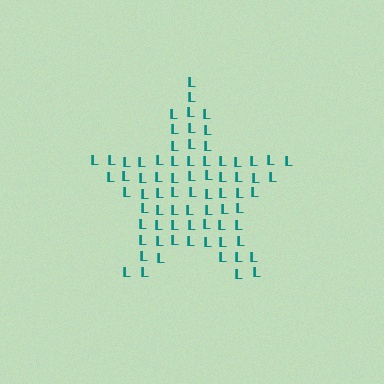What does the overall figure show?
The overall figure shows a star.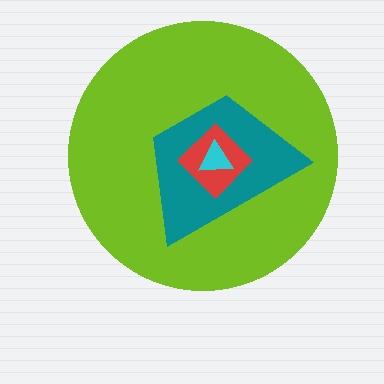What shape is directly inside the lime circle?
The teal trapezoid.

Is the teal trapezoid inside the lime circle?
Yes.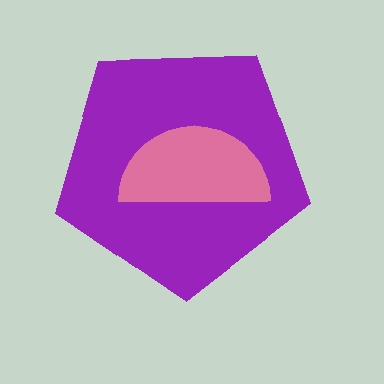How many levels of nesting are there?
2.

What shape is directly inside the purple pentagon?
The pink semicircle.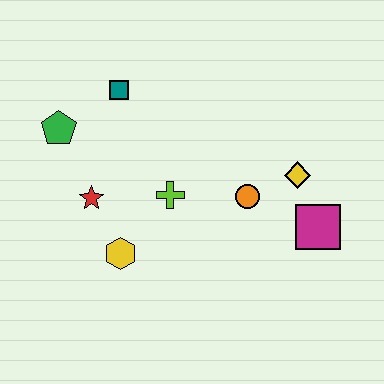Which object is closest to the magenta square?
The yellow diamond is closest to the magenta square.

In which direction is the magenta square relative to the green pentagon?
The magenta square is to the right of the green pentagon.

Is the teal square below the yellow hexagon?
No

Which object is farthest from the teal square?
The magenta square is farthest from the teal square.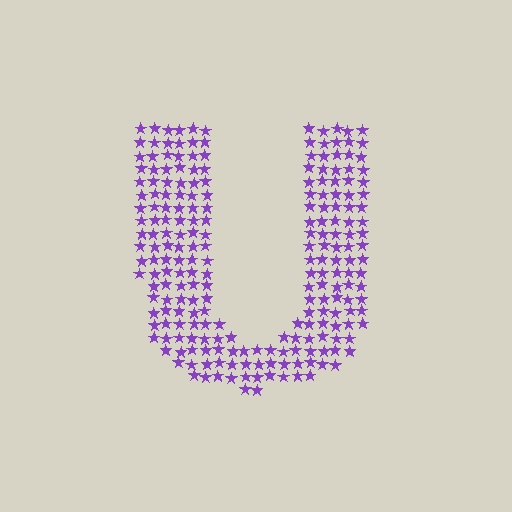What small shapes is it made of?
It is made of small stars.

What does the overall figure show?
The overall figure shows the letter U.